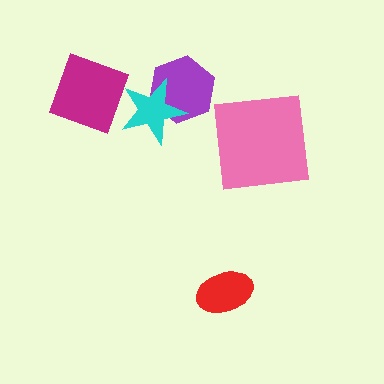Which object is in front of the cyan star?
The magenta diamond is in front of the cyan star.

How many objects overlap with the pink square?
0 objects overlap with the pink square.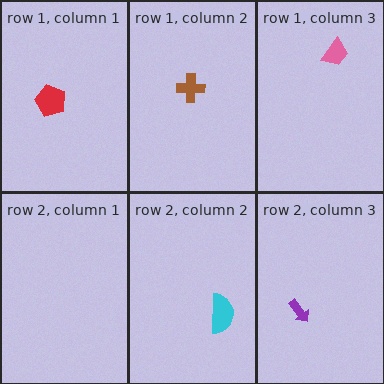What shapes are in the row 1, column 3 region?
The pink trapezoid.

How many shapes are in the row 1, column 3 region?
1.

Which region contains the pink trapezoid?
The row 1, column 3 region.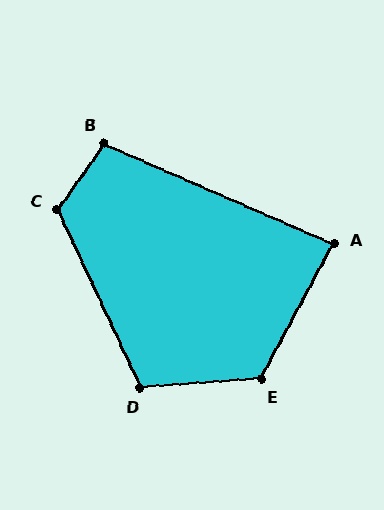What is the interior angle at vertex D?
Approximately 111 degrees (obtuse).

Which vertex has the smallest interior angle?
A, at approximately 86 degrees.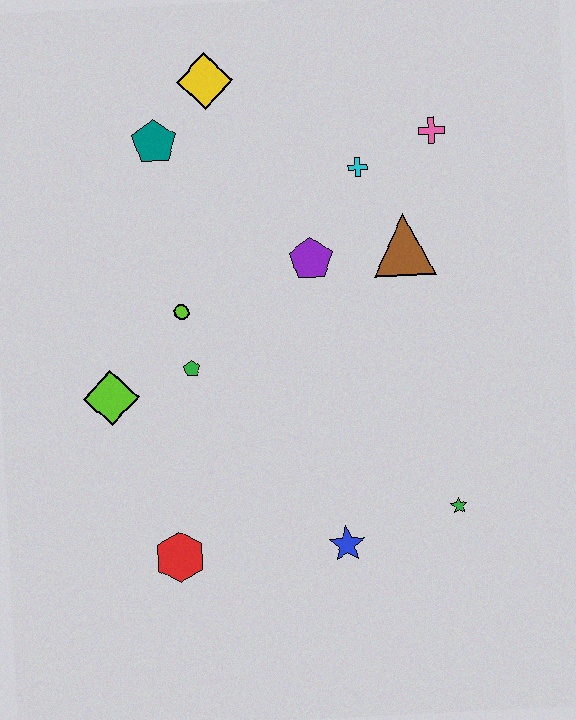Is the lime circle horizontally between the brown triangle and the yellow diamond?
No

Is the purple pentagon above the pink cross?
No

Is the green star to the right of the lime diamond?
Yes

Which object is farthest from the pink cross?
The red hexagon is farthest from the pink cross.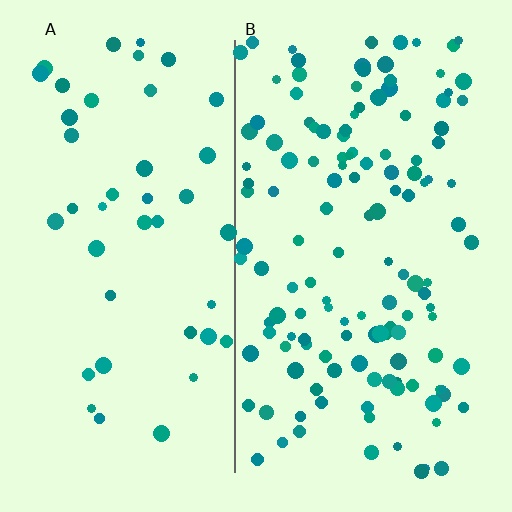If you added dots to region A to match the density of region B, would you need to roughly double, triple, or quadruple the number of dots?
Approximately triple.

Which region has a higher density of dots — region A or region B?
B (the right).